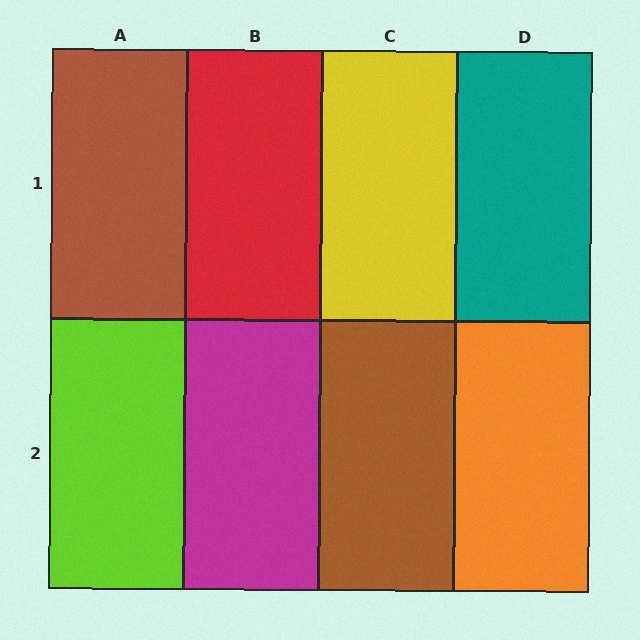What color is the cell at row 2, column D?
Orange.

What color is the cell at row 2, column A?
Lime.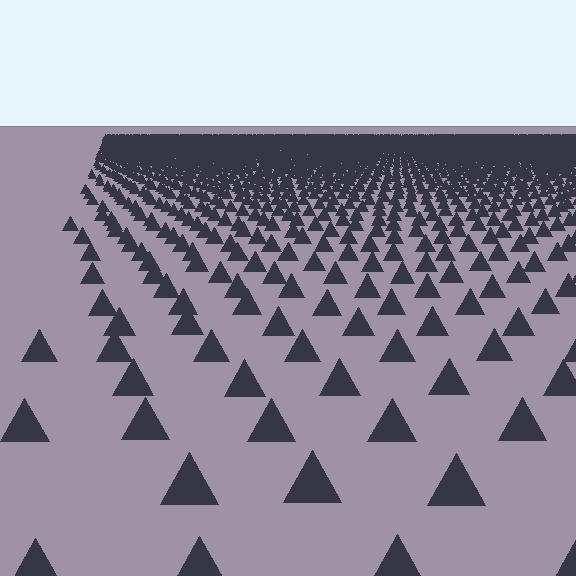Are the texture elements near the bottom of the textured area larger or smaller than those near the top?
Larger. Near the bottom, elements are closer to the viewer and appear at a bigger on-screen size.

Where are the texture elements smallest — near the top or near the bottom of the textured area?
Near the top.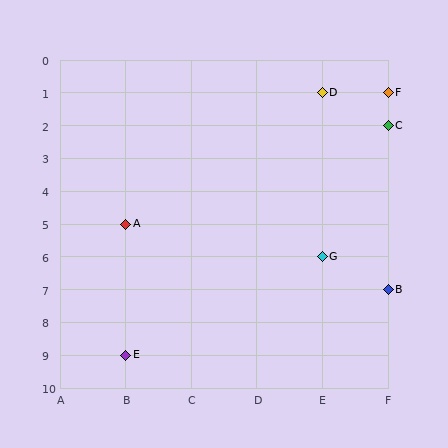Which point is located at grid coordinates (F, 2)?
Point C is at (F, 2).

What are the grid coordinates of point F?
Point F is at grid coordinates (F, 1).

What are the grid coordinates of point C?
Point C is at grid coordinates (F, 2).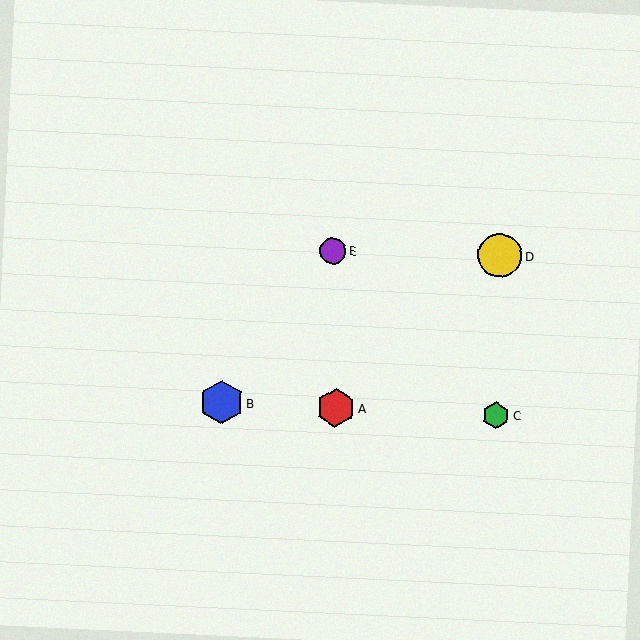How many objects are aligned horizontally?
3 objects (A, B, C) are aligned horizontally.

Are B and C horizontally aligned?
Yes, both are at y≈402.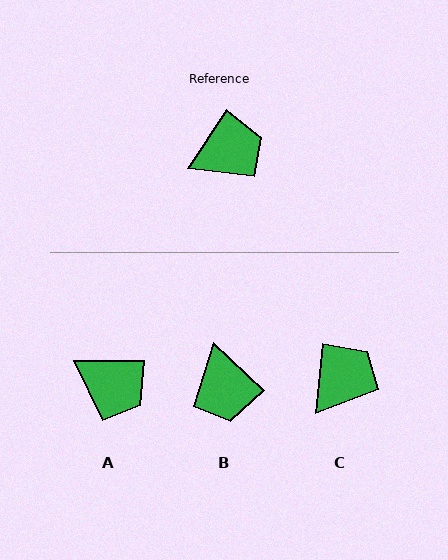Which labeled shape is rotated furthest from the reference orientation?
B, about 101 degrees away.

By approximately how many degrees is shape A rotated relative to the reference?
Approximately 58 degrees clockwise.